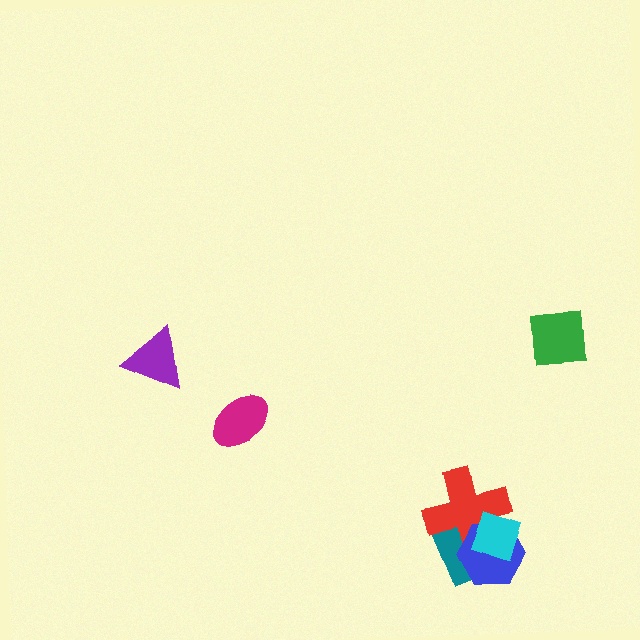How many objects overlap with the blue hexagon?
3 objects overlap with the blue hexagon.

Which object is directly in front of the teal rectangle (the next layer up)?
The red cross is directly in front of the teal rectangle.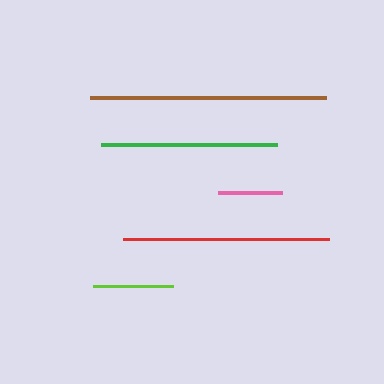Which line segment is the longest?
The brown line is the longest at approximately 236 pixels.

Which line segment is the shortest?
The pink line is the shortest at approximately 63 pixels.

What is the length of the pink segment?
The pink segment is approximately 63 pixels long.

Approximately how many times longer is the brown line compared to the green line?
The brown line is approximately 1.3 times the length of the green line.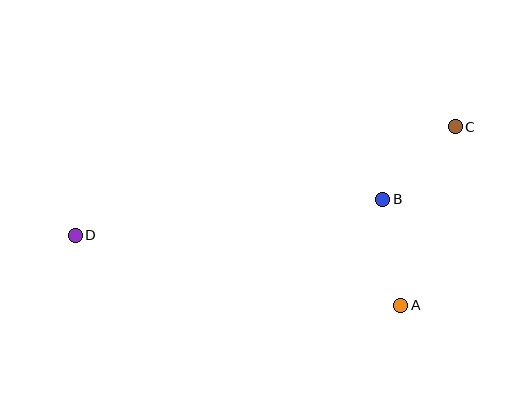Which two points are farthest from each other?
Points C and D are farthest from each other.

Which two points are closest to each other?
Points B and C are closest to each other.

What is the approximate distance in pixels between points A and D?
The distance between A and D is approximately 333 pixels.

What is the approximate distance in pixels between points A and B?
The distance between A and B is approximately 107 pixels.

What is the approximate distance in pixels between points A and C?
The distance between A and C is approximately 187 pixels.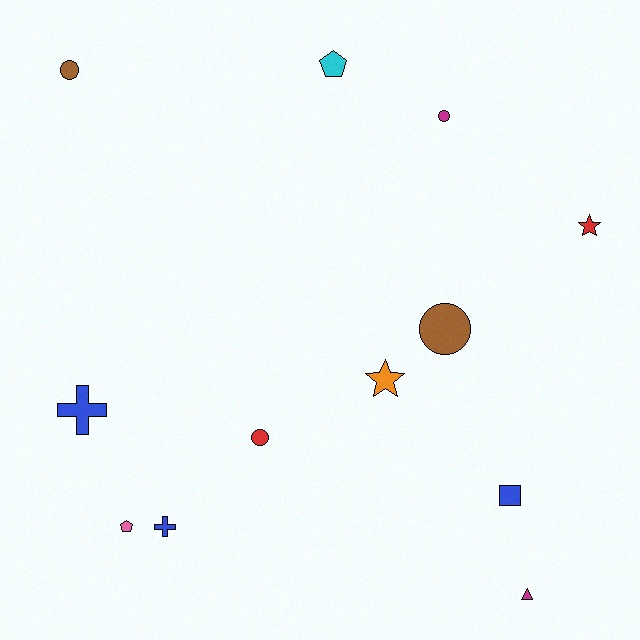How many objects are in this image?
There are 12 objects.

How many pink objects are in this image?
There is 1 pink object.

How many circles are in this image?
There are 4 circles.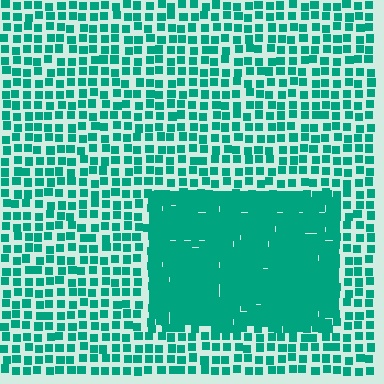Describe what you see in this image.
The image contains small teal elements arranged at two different densities. A rectangle-shaped region is visible where the elements are more densely packed than the surrounding area.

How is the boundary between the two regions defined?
The boundary is defined by a change in element density (approximately 2.4x ratio). All elements are the same color, size, and shape.